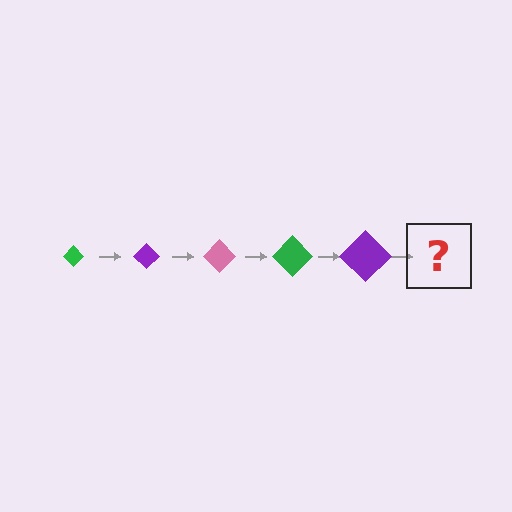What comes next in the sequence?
The next element should be a pink diamond, larger than the previous one.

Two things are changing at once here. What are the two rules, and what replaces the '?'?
The two rules are that the diamond grows larger each step and the color cycles through green, purple, and pink. The '?' should be a pink diamond, larger than the previous one.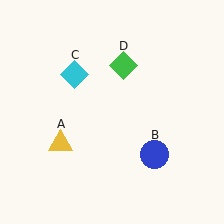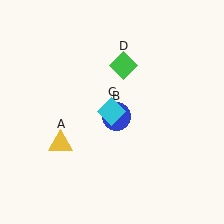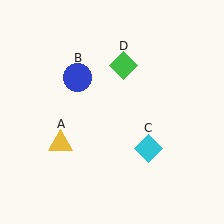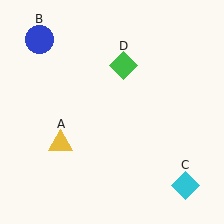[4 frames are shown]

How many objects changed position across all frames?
2 objects changed position: blue circle (object B), cyan diamond (object C).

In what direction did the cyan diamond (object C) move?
The cyan diamond (object C) moved down and to the right.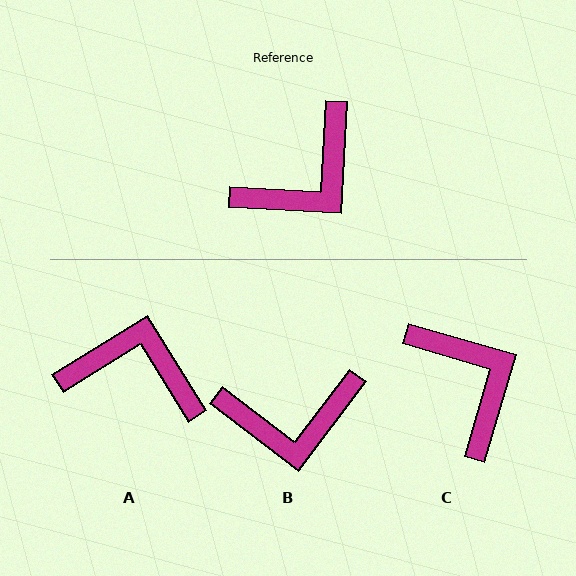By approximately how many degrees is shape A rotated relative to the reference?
Approximately 125 degrees counter-clockwise.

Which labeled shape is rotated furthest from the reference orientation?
A, about 125 degrees away.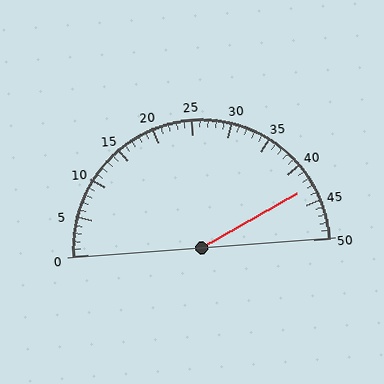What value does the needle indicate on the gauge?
The needle indicates approximately 43.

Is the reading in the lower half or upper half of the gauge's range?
The reading is in the upper half of the range (0 to 50).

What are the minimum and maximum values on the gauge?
The gauge ranges from 0 to 50.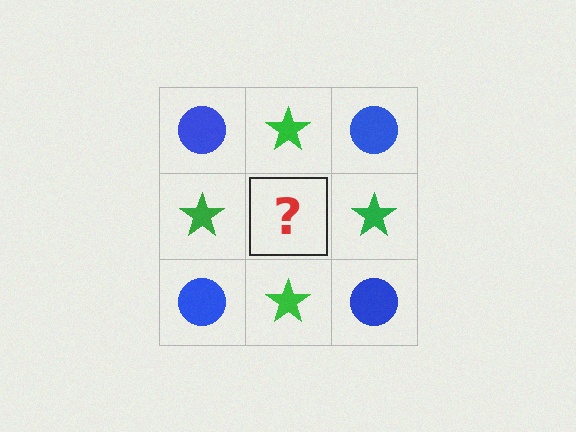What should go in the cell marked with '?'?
The missing cell should contain a blue circle.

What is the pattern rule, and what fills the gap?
The rule is that it alternates blue circle and green star in a checkerboard pattern. The gap should be filled with a blue circle.